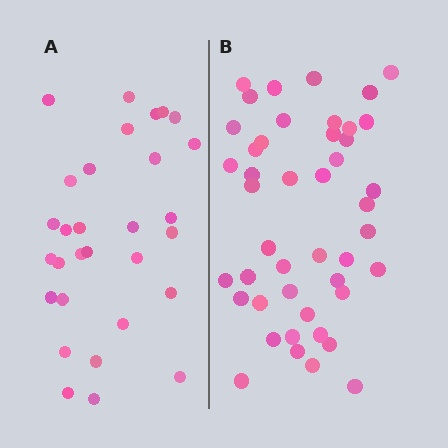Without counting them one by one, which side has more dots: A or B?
Region B (the right region) has more dots.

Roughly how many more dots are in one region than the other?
Region B has approximately 15 more dots than region A.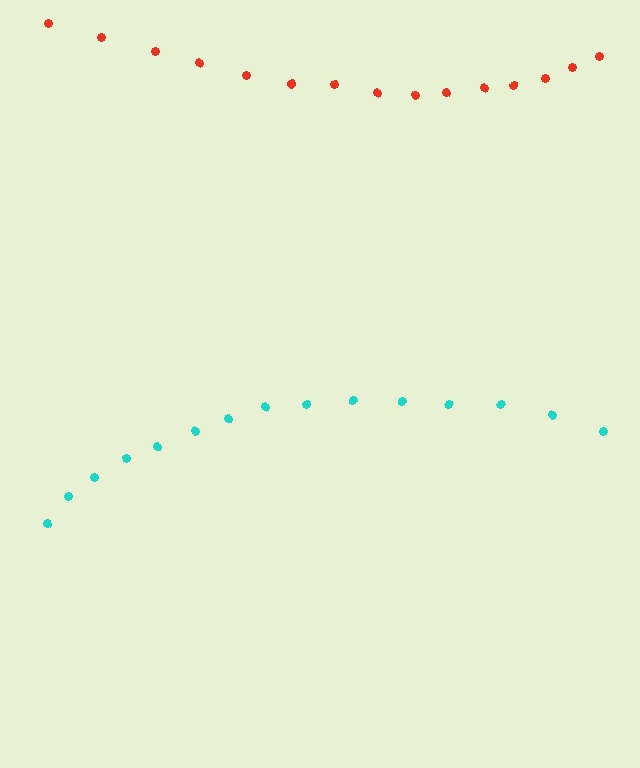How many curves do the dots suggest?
There are 2 distinct paths.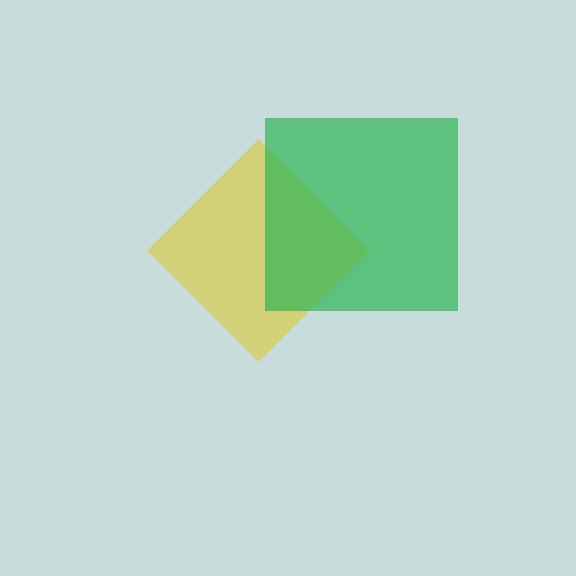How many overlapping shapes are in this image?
There are 2 overlapping shapes in the image.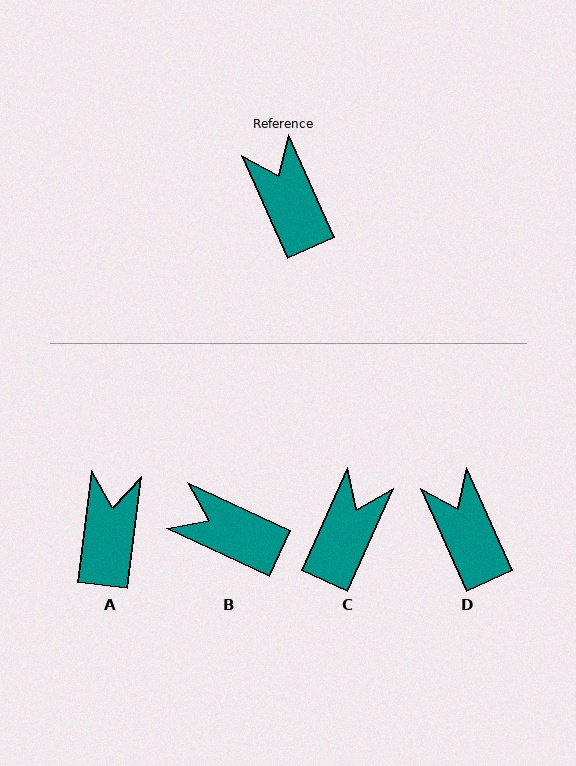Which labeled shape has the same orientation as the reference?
D.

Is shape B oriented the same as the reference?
No, it is off by about 41 degrees.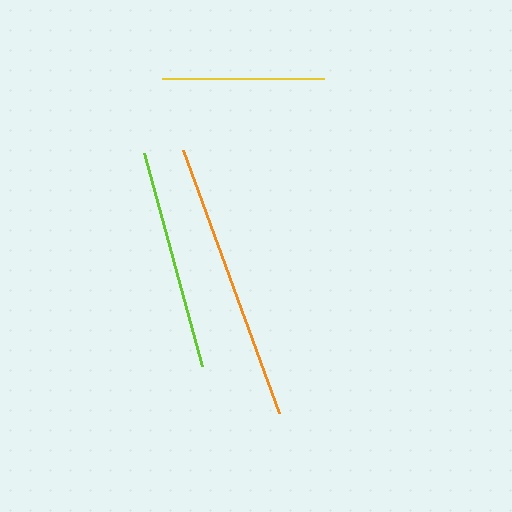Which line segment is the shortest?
The yellow line is the shortest at approximately 162 pixels.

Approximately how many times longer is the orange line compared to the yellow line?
The orange line is approximately 1.7 times the length of the yellow line.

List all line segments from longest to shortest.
From longest to shortest: orange, lime, yellow.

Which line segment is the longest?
The orange line is the longest at approximately 280 pixels.